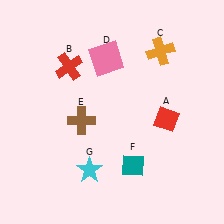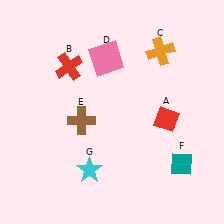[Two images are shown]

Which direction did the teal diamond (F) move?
The teal diamond (F) moved right.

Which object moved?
The teal diamond (F) moved right.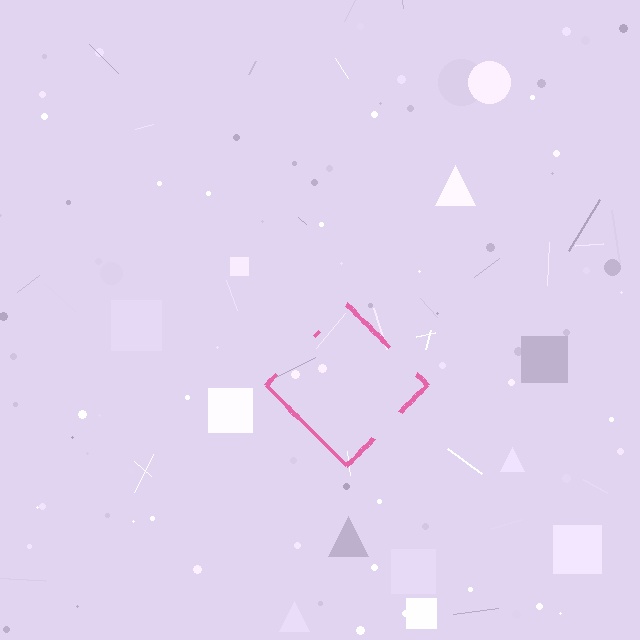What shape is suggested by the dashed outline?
The dashed outline suggests a diamond.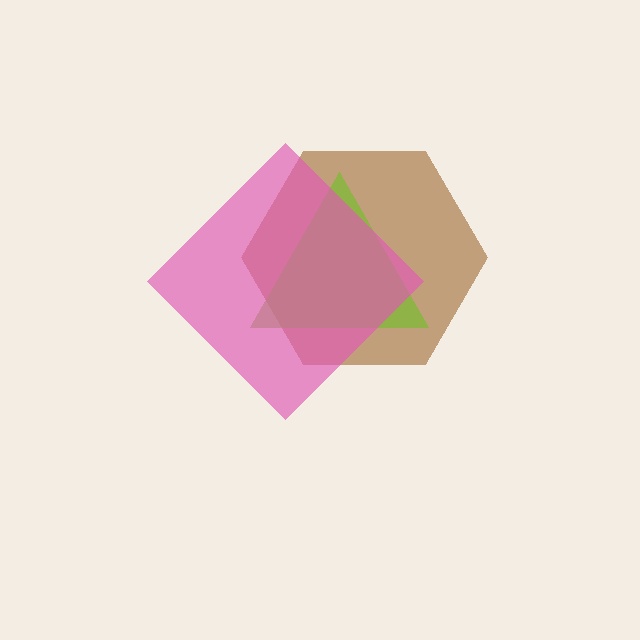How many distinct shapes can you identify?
There are 3 distinct shapes: a brown hexagon, a lime triangle, a pink diamond.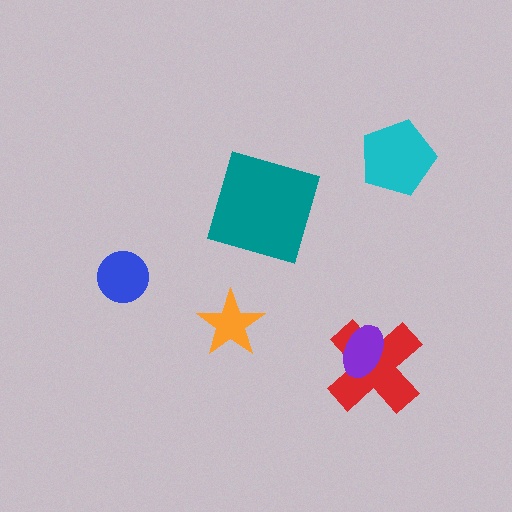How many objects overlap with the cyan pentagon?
0 objects overlap with the cyan pentagon.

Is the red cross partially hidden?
Yes, it is partially covered by another shape.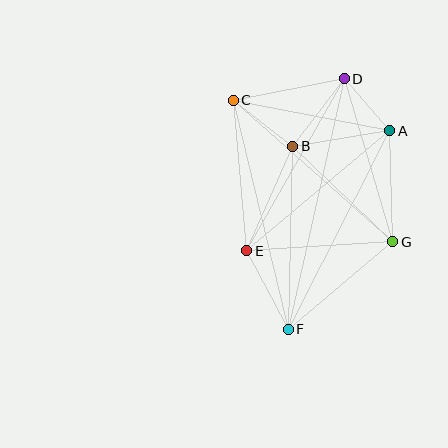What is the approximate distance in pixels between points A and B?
The distance between A and B is approximately 98 pixels.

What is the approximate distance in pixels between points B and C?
The distance between B and C is approximately 75 pixels.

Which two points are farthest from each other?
Points D and F are farthest from each other.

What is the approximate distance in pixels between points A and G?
The distance between A and G is approximately 111 pixels.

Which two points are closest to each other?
Points A and D are closest to each other.